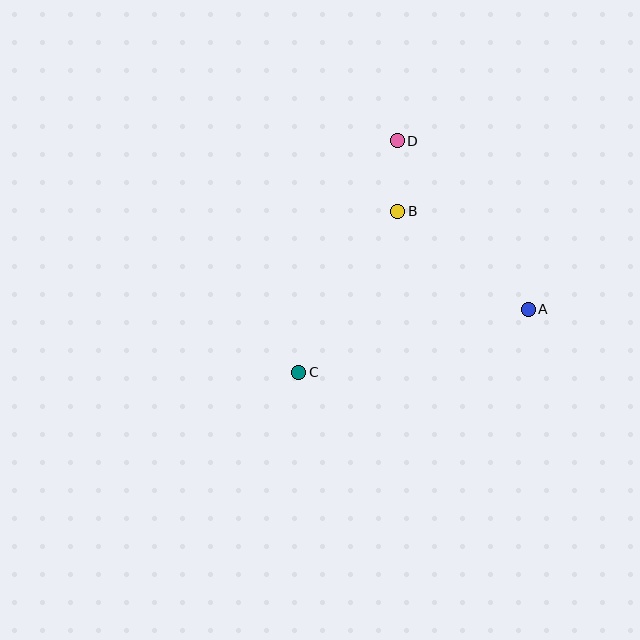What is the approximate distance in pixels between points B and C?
The distance between B and C is approximately 189 pixels.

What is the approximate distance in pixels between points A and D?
The distance between A and D is approximately 213 pixels.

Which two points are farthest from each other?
Points C and D are farthest from each other.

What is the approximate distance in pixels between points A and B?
The distance between A and B is approximately 163 pixels.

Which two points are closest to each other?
Points B and D are closest to each other.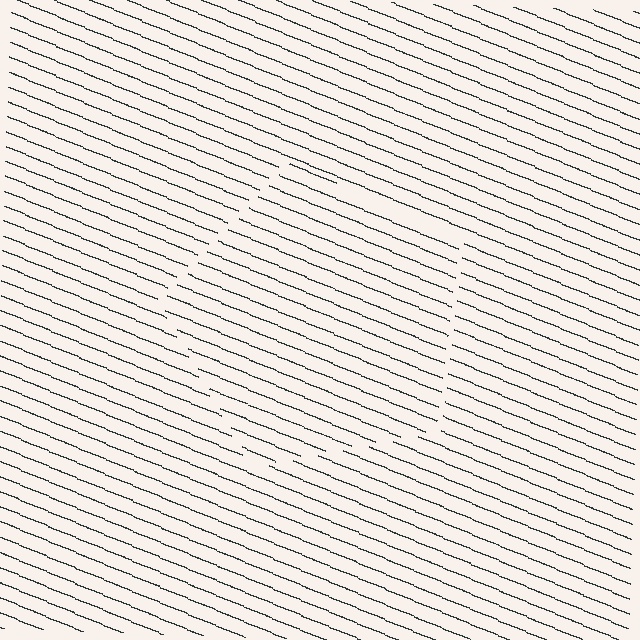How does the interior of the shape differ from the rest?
The interior of the shape contains the same grating, shifted by half a period — the contour is defined by the phase discontinuity where line-ends from the inner and outer gratings abut.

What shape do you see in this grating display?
An illusory pentagon. The interior of the shape contains the same grating, shifted by half a period — the contour is defined by the phase discontinuity where line-ends from the inner and outer gratings abut.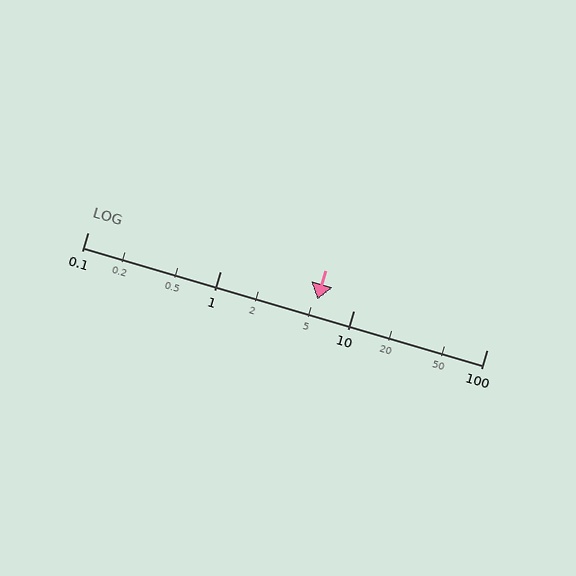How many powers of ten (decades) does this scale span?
The scale spans 3 decades, from 0.1 to 100.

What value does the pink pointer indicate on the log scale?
The pointer indicates approximately 5.3.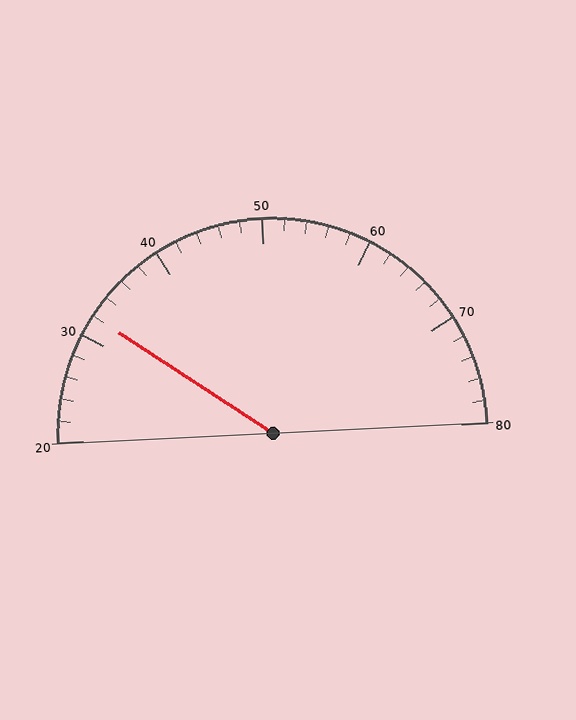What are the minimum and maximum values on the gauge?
The gauge ranges from 20 to 80.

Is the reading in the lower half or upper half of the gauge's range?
The reading is in the lower half of the range (20 to 80).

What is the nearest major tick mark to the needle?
The nearest major tick mark is 30.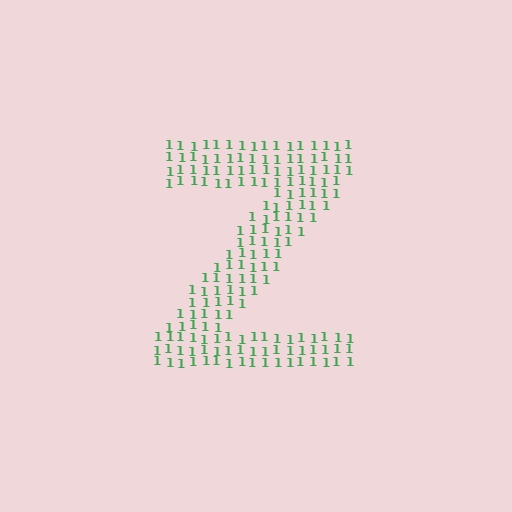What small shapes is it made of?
It is made of small digit 1's.